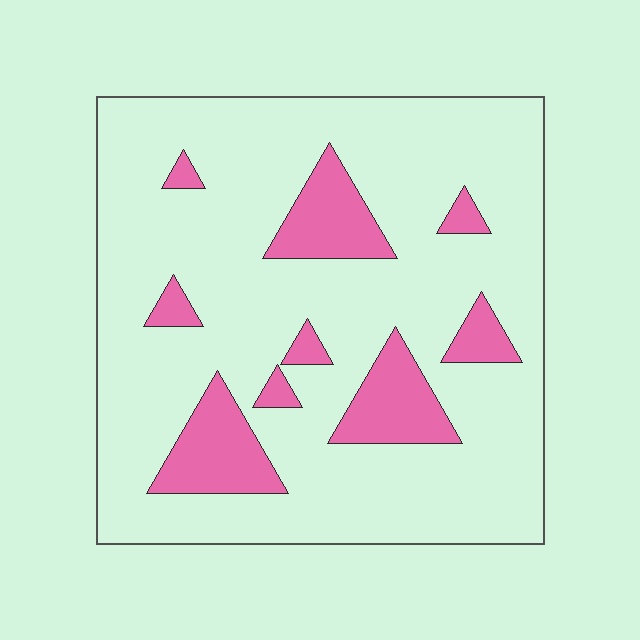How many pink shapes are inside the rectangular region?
9.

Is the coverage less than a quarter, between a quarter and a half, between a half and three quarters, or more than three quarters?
Less than a quarter.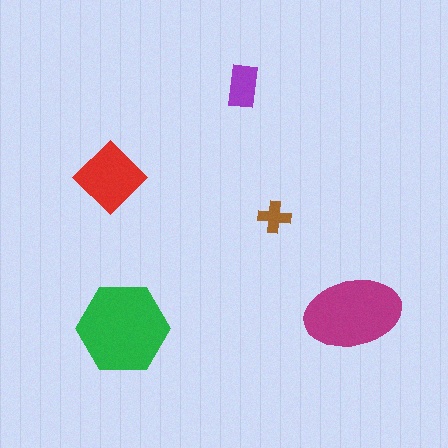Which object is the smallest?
The brown cross.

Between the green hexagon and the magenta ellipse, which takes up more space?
The green hexagon.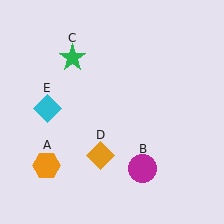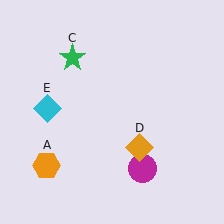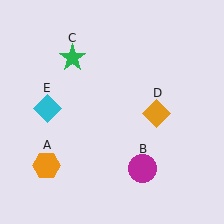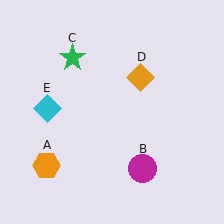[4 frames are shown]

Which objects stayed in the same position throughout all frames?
Orange hexagon (object A) and magenta circle (object B) and green star (object C) and cyan diamond (object E) remained stationary.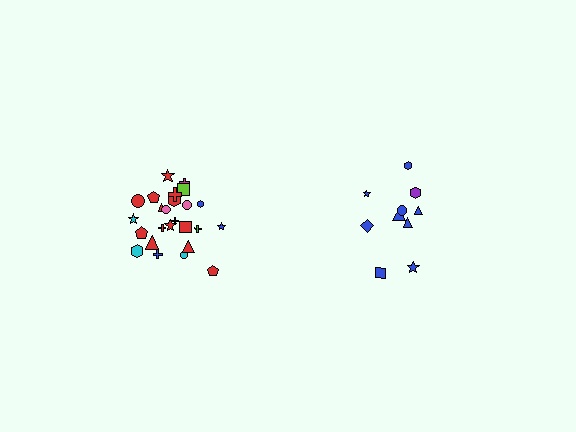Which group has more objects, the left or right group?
The left group.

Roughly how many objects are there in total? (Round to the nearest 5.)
Roughly 35 objects in total.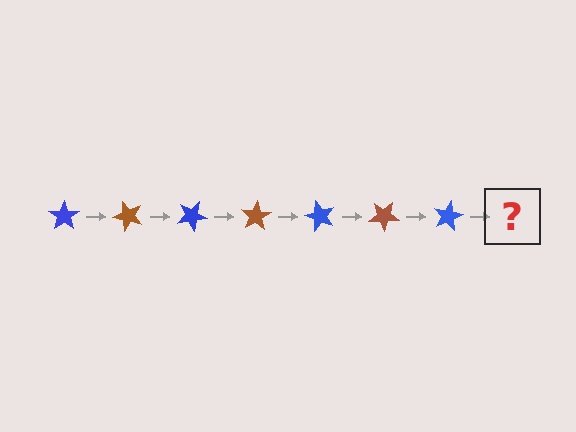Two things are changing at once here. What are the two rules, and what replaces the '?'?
The two rules are that it rotates 50 degrees each step and the color cycles through blue and brown. The '?' should be a brown star, rotated 350 degrees from the start.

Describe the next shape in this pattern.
It should be a brown star, rotated 350 degrees from the start.